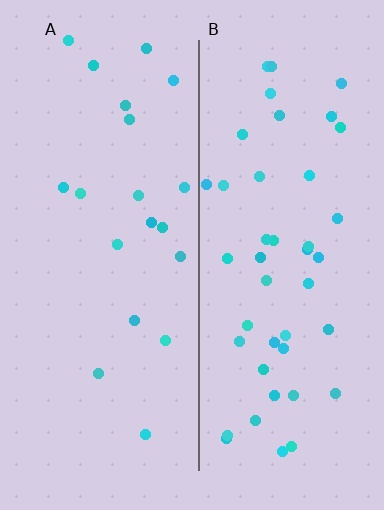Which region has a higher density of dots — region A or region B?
B (the right).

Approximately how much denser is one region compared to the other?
Approximately 2.2× — region B over region A.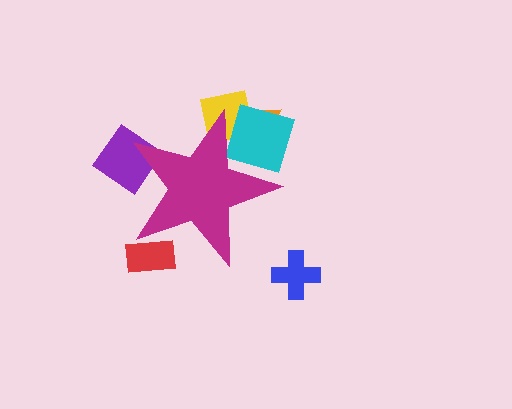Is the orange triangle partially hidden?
Yes, the orange triangle is partially hidden behind the magenta star.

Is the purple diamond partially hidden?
Yes, the purple diamond is partially hidden behind the magenta star.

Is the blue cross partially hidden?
No, the blue cross is fully visible.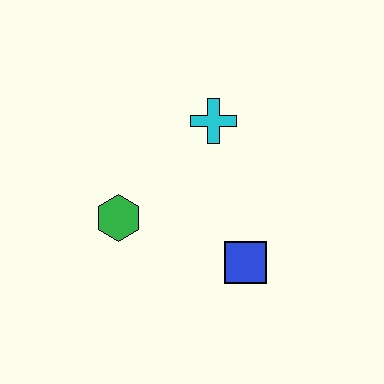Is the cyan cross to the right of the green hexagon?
Yes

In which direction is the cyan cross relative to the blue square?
The cyan cross is above the blue square.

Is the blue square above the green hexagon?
No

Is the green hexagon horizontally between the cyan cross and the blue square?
No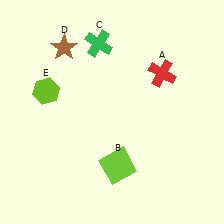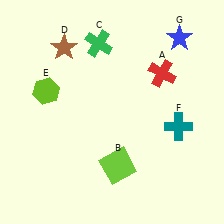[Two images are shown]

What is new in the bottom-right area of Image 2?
A teal cross (F) was added in the bottom-right area of Image 2.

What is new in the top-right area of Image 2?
A blue star (G) was added in the top-right area of Image 2.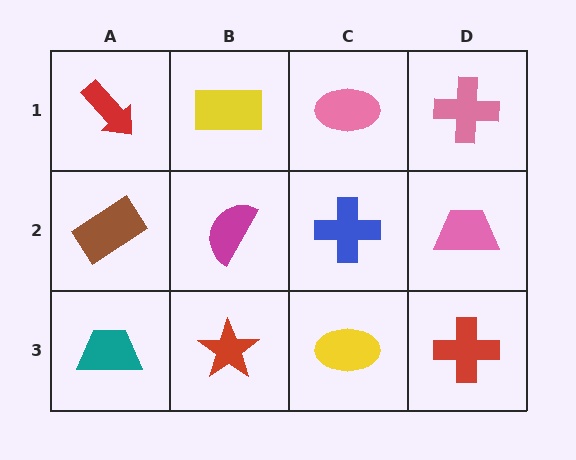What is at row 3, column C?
A yellow ellipse.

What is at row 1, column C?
A pink ellipse.